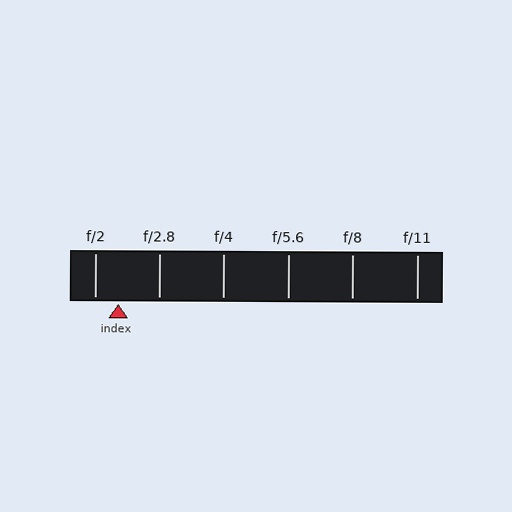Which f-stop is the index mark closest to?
The index mark is closest to f/2.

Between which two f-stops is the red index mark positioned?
The index mark is between f/2 and f/2.8.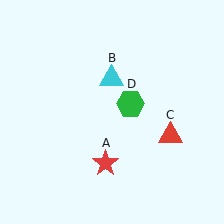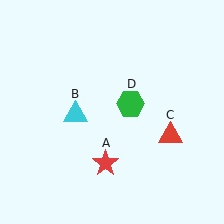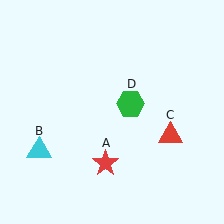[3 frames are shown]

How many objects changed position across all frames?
1 object changed position: cyan triangle (object B).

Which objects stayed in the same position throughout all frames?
Red star (object A) and red triangle (object C) and green hexagon (object D) remained stationary.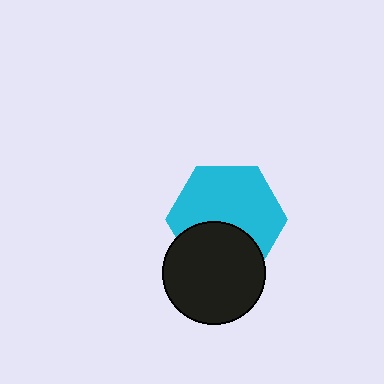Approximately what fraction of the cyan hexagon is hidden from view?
Roughly 35% of the cyan hexagon is hidden behind the black circle.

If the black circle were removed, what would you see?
You would see the complete cyan hexagon.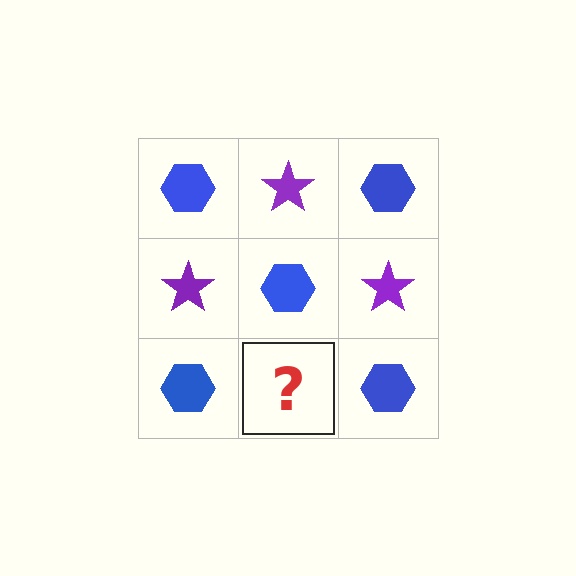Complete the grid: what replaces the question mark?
The question mark should be replaced with a purple star.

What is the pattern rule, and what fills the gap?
The rule is that it alternates blue hexagon and purple star in a checkerboard pattern. The gap should be filled with a purple star.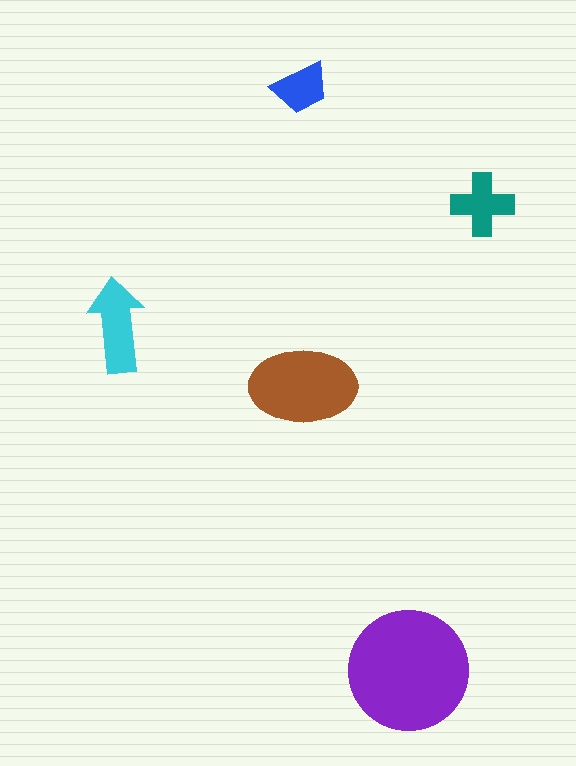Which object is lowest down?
The purple circle is bottommost.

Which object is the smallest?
The blue trapezoid.